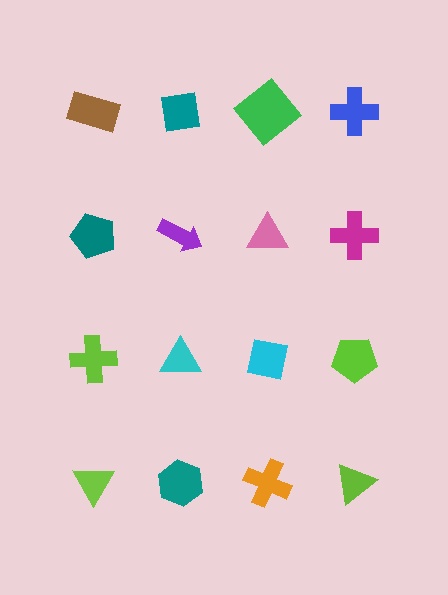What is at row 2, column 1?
A teal pentagon.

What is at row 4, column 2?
A teal hexagon.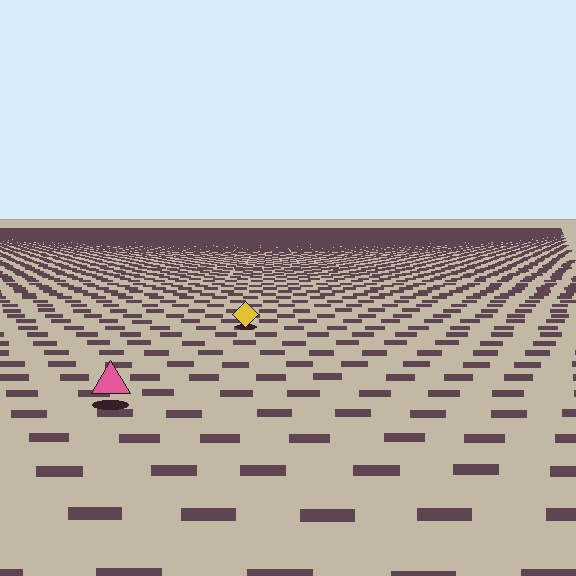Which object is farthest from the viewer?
The yellow diamond is farthest from the viewer. It appears smaller and the ground texture around it is denser.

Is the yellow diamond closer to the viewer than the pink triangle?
No. The pink triangle is closer — you can tell from the texture gradient: the ground texture is coarser near it.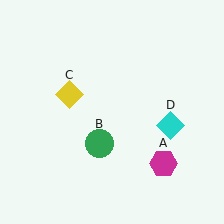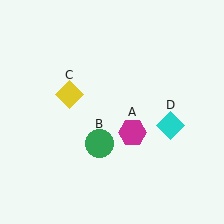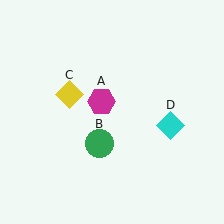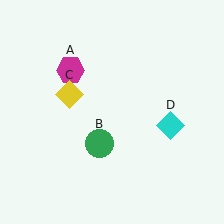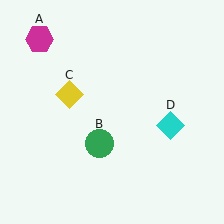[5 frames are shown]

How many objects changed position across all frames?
1 object changed position: magenta hexagon (object A).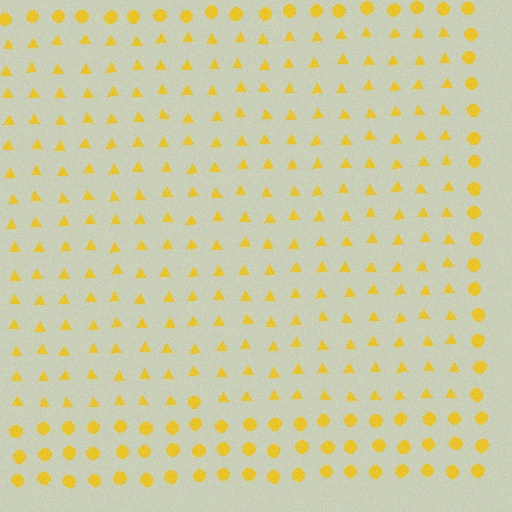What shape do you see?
I see a rectangle.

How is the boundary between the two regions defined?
The boundary is defined by a change in element shape: triangles inside vs. circles outside. All elements share the same color and spacing.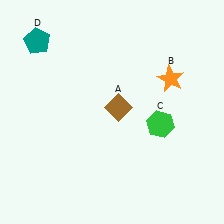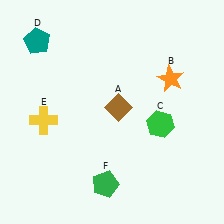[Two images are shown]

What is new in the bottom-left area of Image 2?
A green pentagon (F) was added in the bottom-left area of Image 2.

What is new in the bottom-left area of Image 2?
A yellow cross (E) was added in the bottom-left area of Image 2.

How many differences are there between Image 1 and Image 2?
There are 2 differences between the two images.